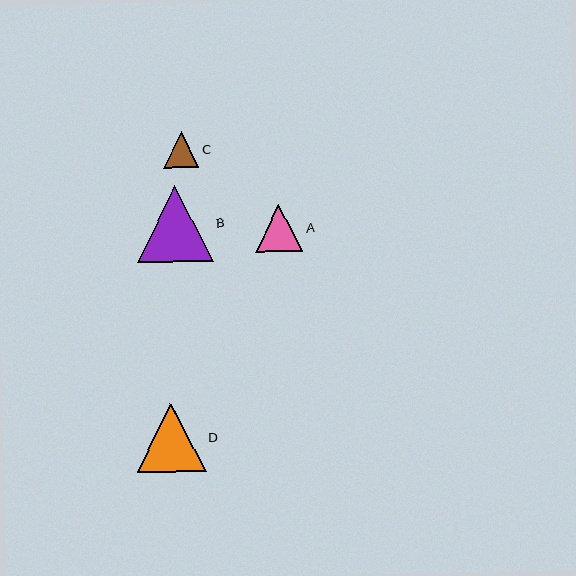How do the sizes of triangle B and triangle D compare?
Triangle B and triangle D are approximately the same size.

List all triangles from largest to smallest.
From largest to smallest: B, D, A, C.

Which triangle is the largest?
Triangle B is the largest with a size of approximately 75 pixels.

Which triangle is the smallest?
Triangle C is the smallest with a size of approximately 35 pixels.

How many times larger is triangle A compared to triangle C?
Triangle A is approximately 1.3 times the size of triangle C.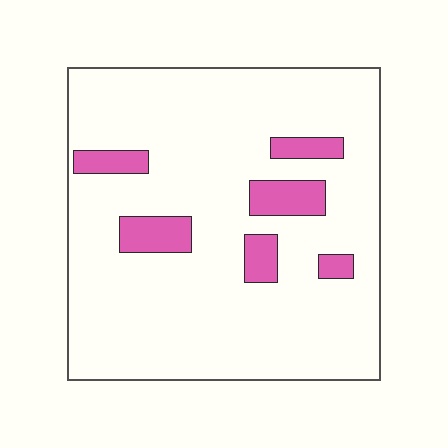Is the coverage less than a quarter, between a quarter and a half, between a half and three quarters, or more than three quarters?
Less than a quarter.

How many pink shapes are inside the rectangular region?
6.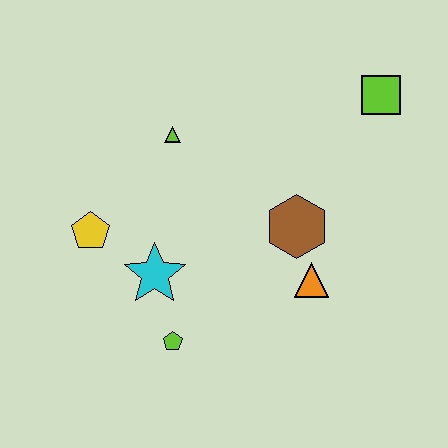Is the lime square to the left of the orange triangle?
No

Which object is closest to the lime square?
The brown hexagon is closest to the lime square.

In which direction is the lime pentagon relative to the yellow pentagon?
The lime pentagon is below the yellow pentagon.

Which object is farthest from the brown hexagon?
The yellow pentagon is farthest from the brown hexagon.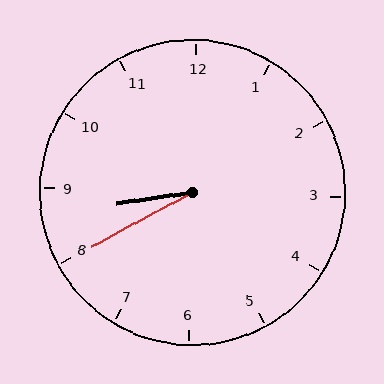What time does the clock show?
8:40.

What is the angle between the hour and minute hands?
Approximately 20 degrees.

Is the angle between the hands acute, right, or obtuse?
It is acute.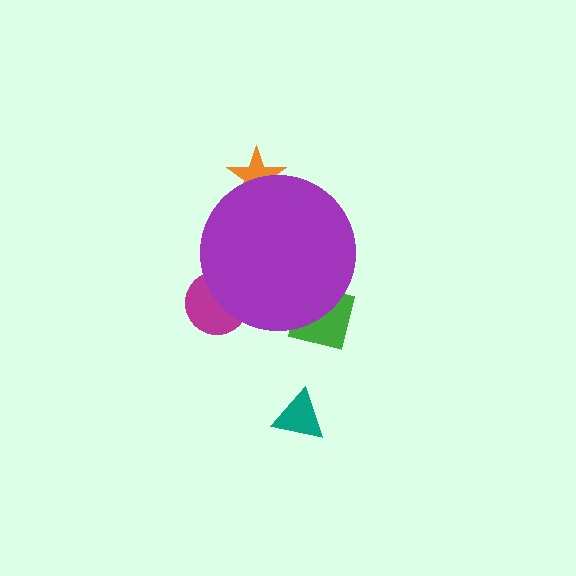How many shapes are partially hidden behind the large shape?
3 shapes are partially hidden.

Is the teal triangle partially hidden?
No, the teal triangle is fully visible.